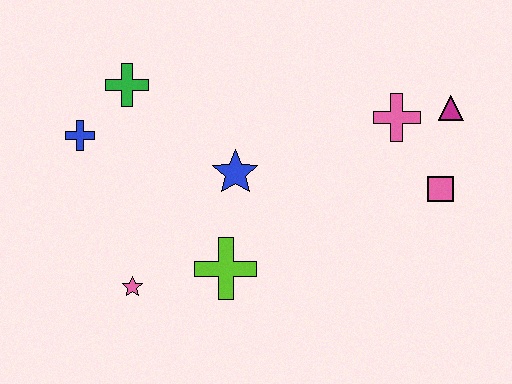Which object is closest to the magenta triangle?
The pink cross is closest to the magenta triangle.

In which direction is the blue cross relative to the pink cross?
The blue cross is to the left of the pink cross.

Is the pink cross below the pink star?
No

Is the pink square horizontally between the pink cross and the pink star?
No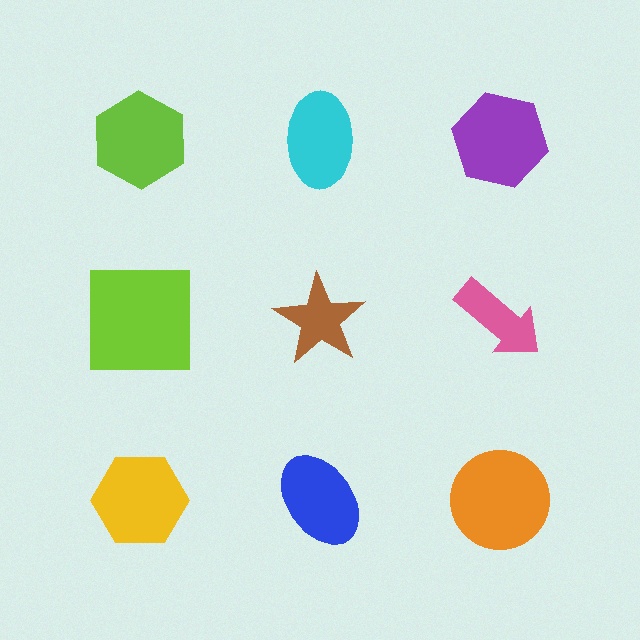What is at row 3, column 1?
A yellow hexagon.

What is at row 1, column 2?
A cyan ellipse.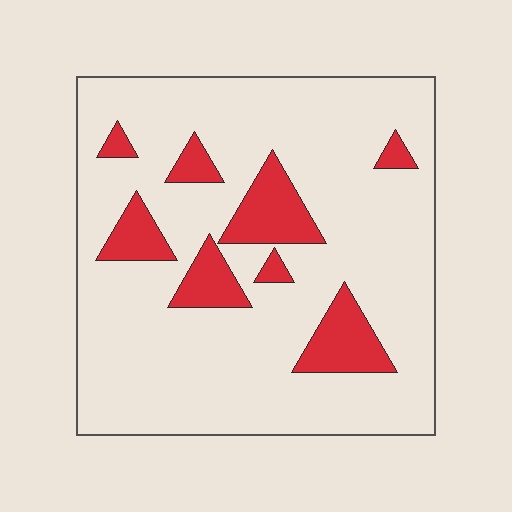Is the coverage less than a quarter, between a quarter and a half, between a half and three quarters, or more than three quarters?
Less than a quarter.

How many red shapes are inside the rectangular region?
8.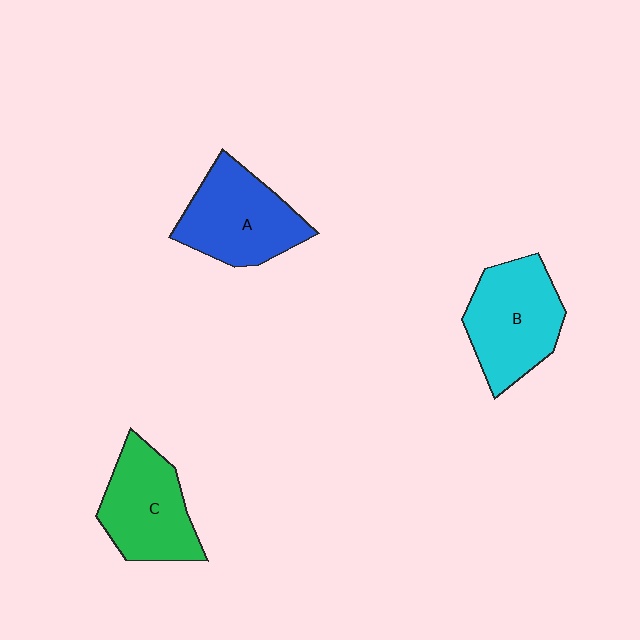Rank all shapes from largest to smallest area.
From largest to smallest: B (cyan), A (blue), C (green).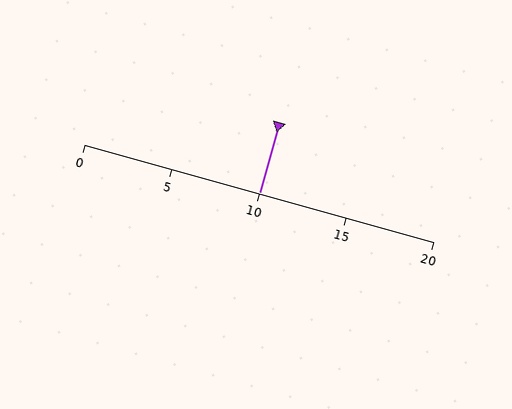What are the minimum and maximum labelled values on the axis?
The axis runs from 0 to 20.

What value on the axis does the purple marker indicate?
The marker indicates approximately 10.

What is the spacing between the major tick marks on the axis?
The major ticks are spaced 5 apart.